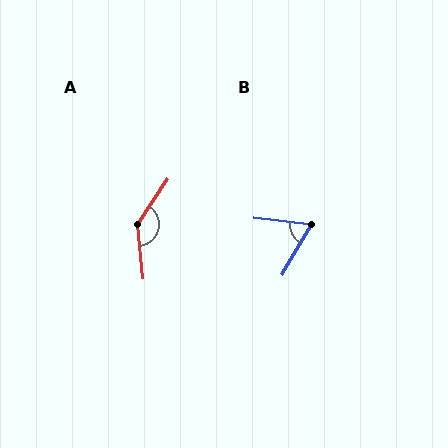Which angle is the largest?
A, at approximately 140 degrees.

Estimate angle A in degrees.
Approximately 140 degrees.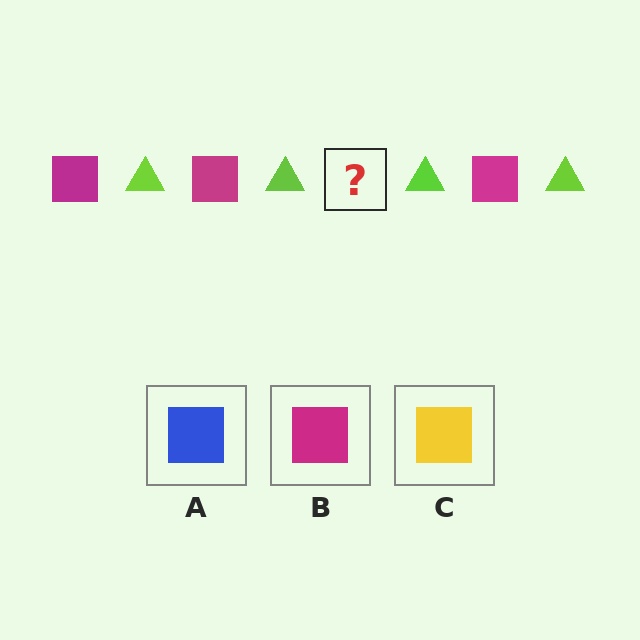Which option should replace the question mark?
Option B.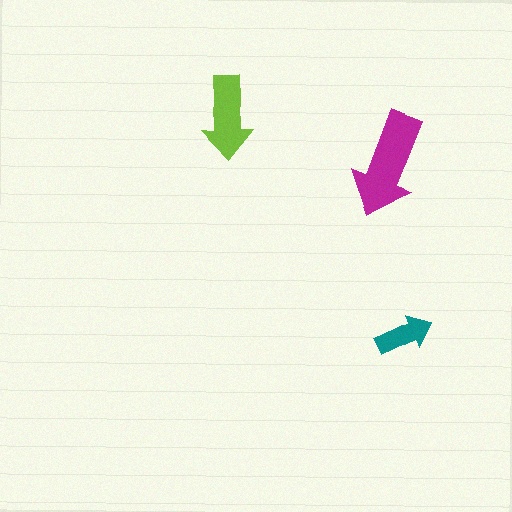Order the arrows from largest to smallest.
the magenta one, the lime one, the teal one.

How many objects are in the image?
There are 3 objects in the image.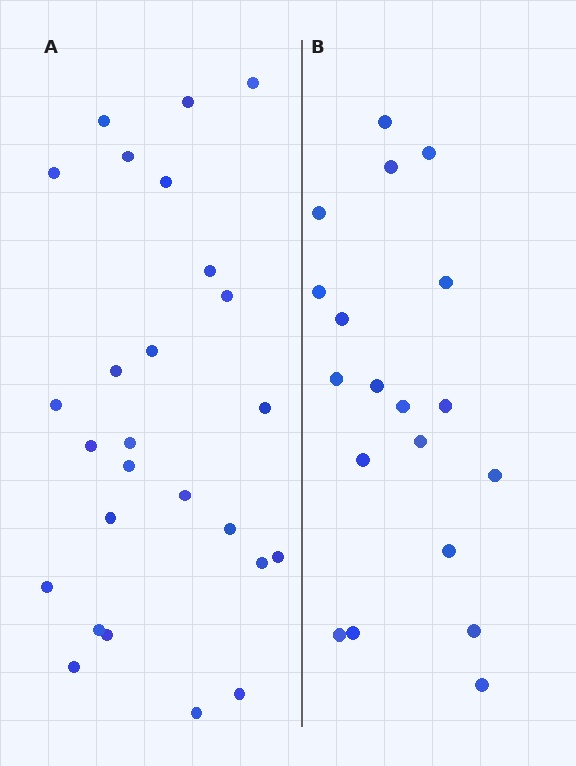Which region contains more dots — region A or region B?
Region A (the left region) has more dots.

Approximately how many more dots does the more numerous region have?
Region A has roughly 8 or so more dots than region B.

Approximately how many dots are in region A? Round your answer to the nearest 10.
About 30 dots. (The exact count is 26, which rounds to 30.)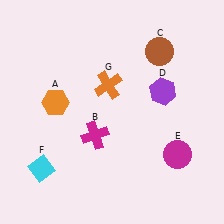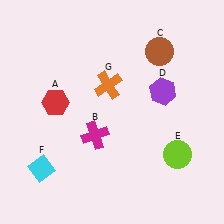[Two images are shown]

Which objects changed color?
A changed from orange to red. E changed from magenta to lime.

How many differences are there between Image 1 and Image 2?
There are 2 differences between the two images.